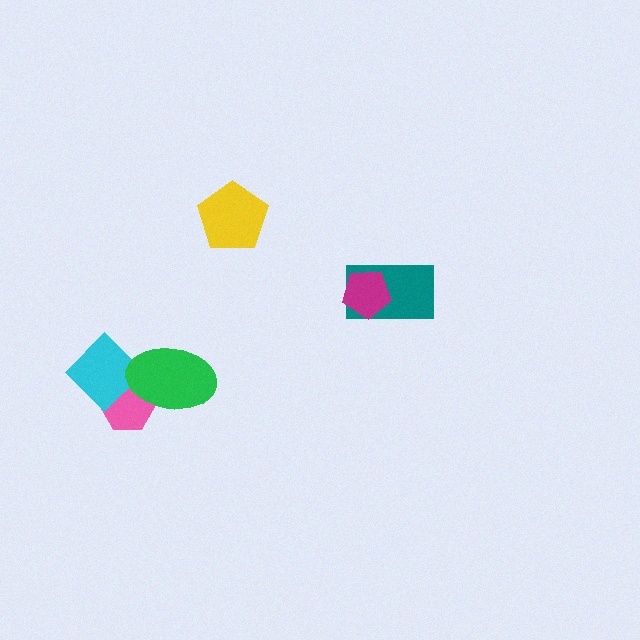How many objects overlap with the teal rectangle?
1 object overlaps with the teal rectangle.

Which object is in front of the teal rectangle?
The magenta pentagon is in front of the teal rectangle.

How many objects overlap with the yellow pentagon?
0 objects overlap with the yellow pentagon.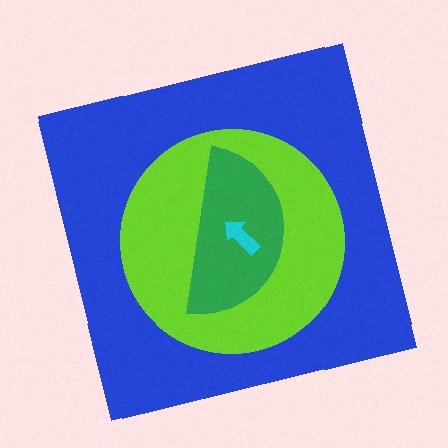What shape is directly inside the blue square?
The lime circle.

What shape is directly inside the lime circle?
The green semicircle.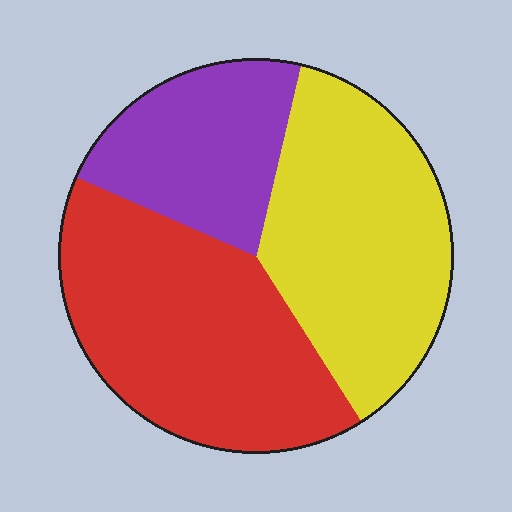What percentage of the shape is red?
Red takes up between a third and a half of the shape.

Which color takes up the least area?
Purple, at roughly 20%.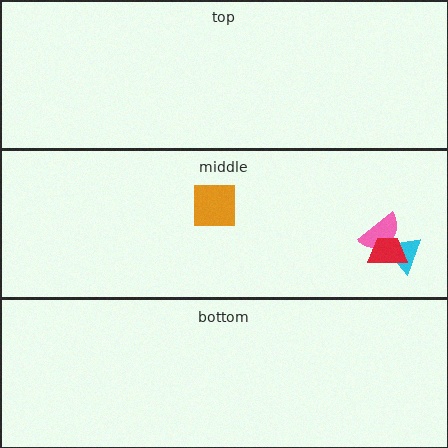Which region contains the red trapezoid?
The middle region.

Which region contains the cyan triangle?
The middle region.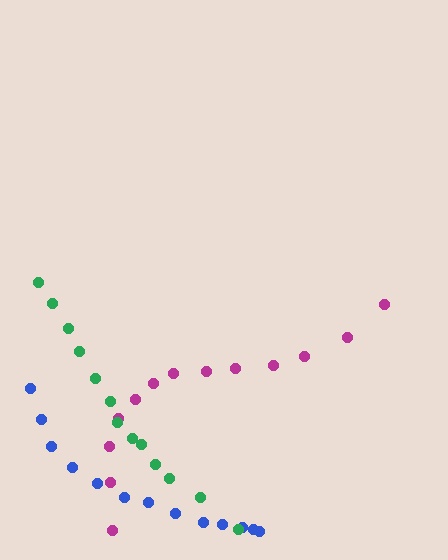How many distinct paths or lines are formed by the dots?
There are 3 distinct paths.